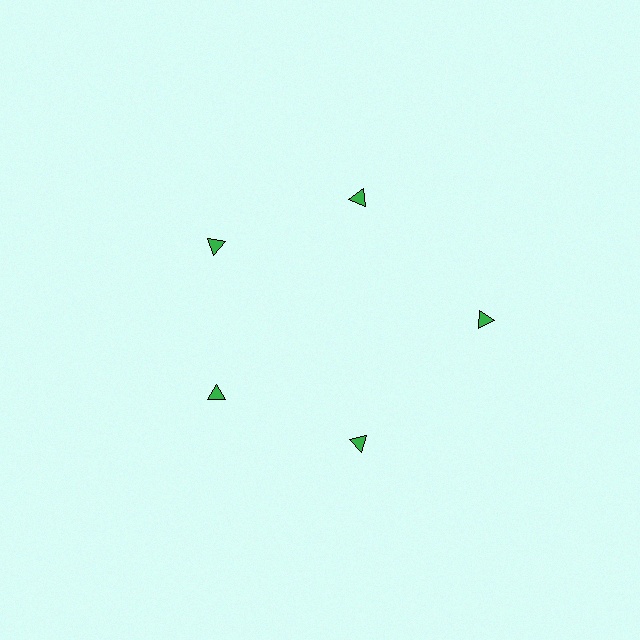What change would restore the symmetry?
The symmetry would be restored by moving it inward, back onto the ring so that all 5 triangles sit at equal angles and equal distance from the center.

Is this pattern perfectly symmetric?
No. The 5 green triangles are arranged in a ring, but one element near the 3 o'clock position is pushed outward from the center, breaking the 5-fold rotational symmetry.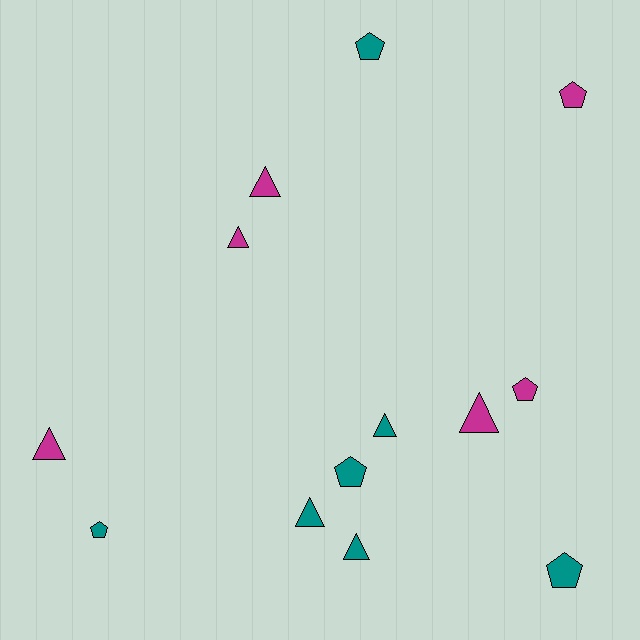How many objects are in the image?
There are 13 objects.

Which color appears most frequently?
Teal, with 7 objects.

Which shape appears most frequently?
Triangle, with 7 objects.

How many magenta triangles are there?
There are 4 magenta triangles.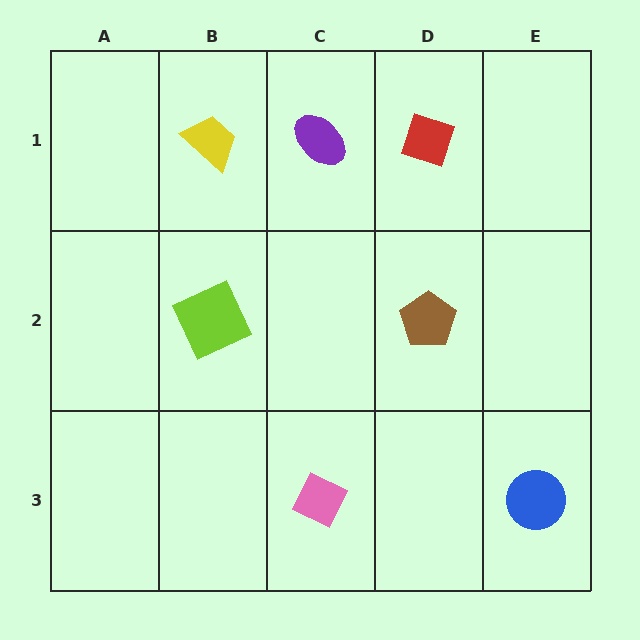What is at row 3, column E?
A blue circle.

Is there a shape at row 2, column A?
No, that cell is empty.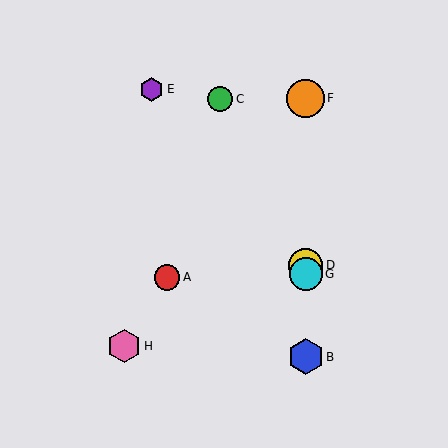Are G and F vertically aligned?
Yes, both are at x≈306.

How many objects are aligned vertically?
4 objects (B, D, F, G) are aligned vertically.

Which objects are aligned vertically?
Objects B, D, F, G are aligned vertically.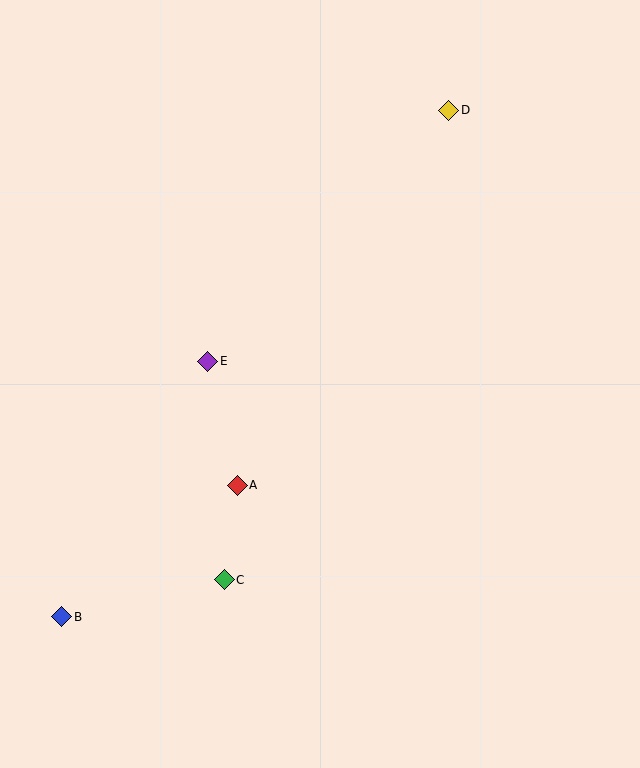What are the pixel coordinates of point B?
Point B is at (62, 617).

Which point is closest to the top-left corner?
Point E is closest to the top-left corner.